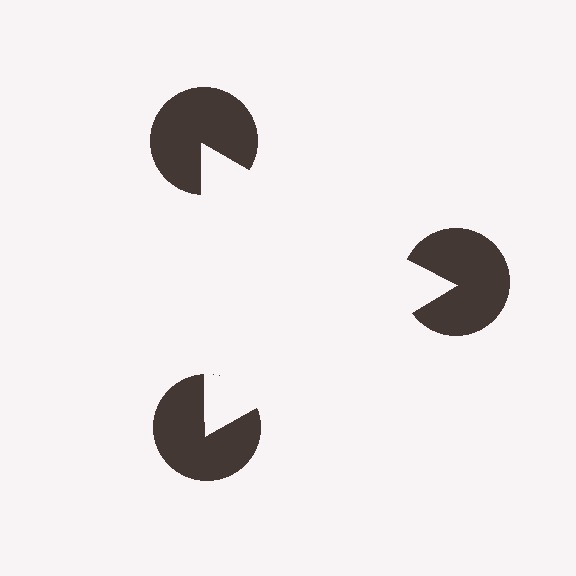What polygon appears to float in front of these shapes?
An illusory triangle — its edges are inferred from the aligned wedge cuts in the pac-man discs, not physically drawn.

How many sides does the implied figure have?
3 sides.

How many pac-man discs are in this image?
There are 3 — one at each vertex of the illusory triangle.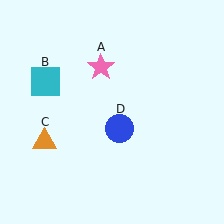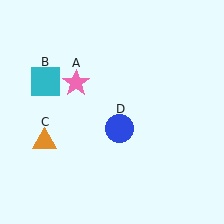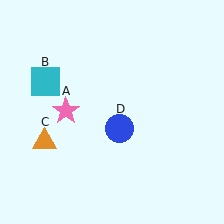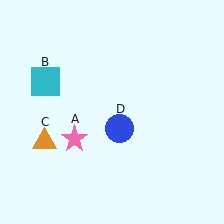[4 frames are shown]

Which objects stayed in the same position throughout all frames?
Cyan square (object B) and orange triangle (object C) and blue circle (object D) remained stationary.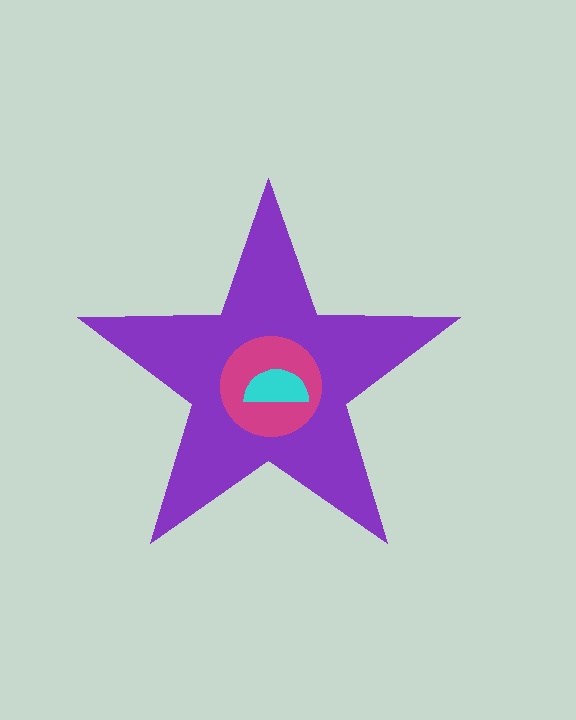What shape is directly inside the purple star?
The magenta circle.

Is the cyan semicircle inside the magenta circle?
Yes.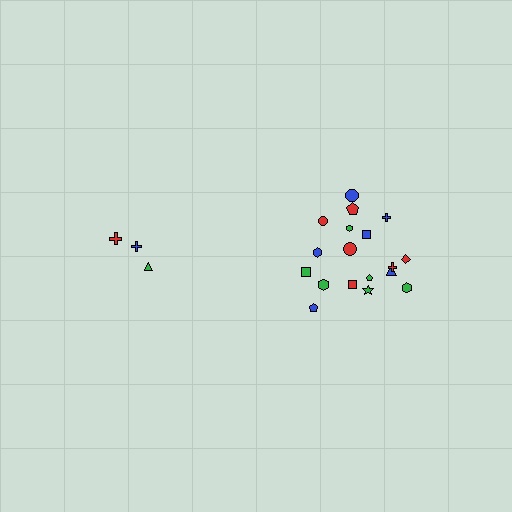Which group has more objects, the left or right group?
The right group.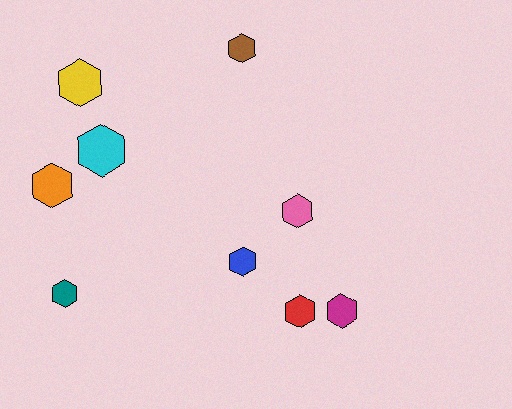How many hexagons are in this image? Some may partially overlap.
There are 9 hexagons.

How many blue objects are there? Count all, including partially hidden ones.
There is 1 blue object.